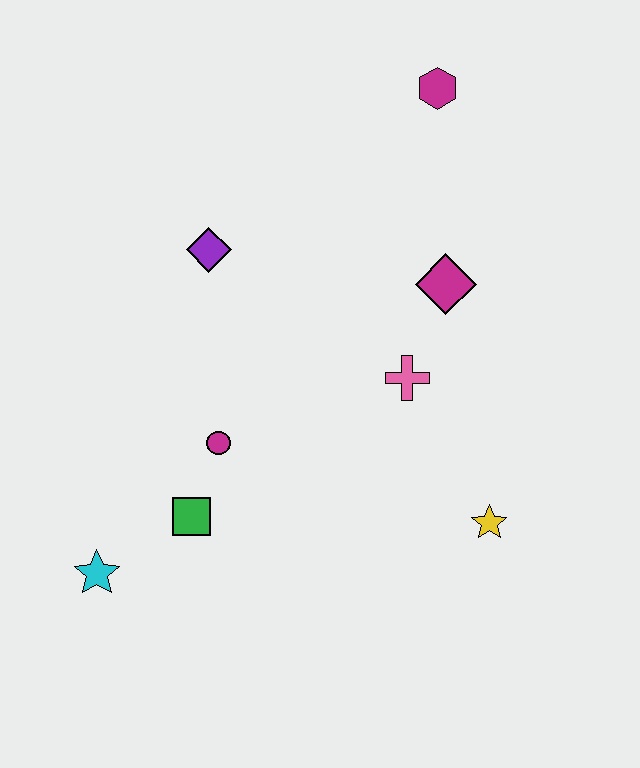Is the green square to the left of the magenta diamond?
Yes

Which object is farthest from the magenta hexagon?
The cyan star is farthest from the magenta hexagon.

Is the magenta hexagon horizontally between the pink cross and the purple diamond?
No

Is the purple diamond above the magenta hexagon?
No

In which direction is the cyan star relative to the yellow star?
The cyan star is to the left of the yellow star.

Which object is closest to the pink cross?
The magenta diamond is closest to the pink cross.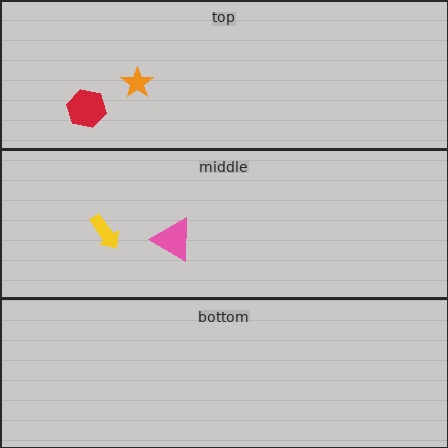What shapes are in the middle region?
The yellow arrow, the pink triangle.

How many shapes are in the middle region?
2.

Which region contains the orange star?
The top region.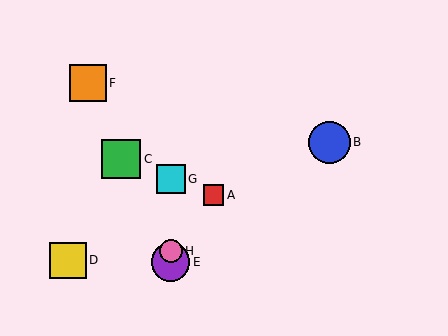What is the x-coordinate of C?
Object C is at x≈121.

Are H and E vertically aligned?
Yes, both are at x≈171.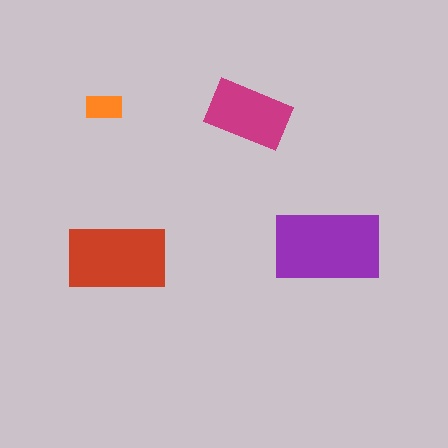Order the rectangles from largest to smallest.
the purple one, the red one, the magenta one, the orange one.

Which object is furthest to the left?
The orange rectangle is leftmost.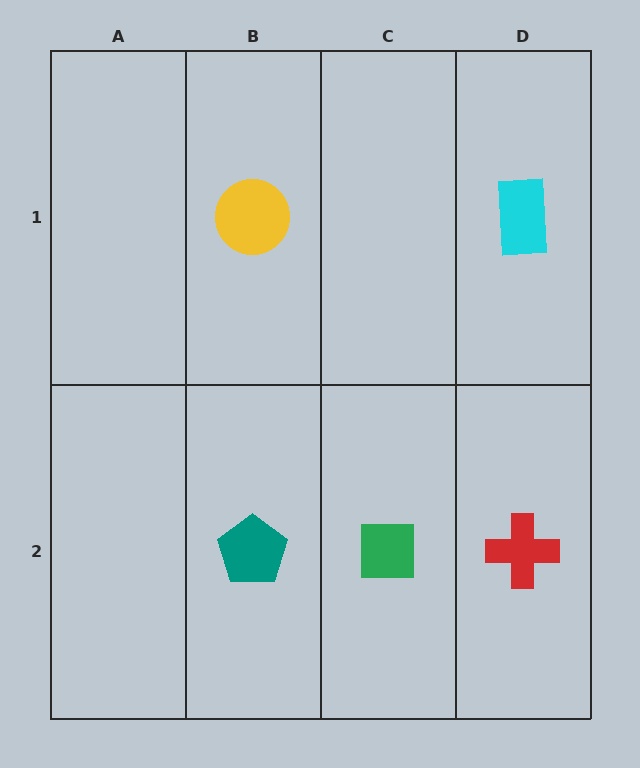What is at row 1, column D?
A cyan rectangle.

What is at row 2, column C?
A green square.